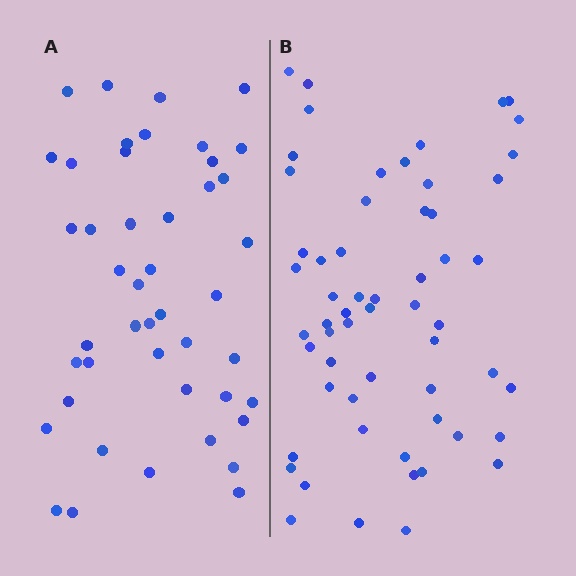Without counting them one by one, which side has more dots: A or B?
Region B (the right region) has more dots.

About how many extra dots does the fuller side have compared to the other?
Region B has approximately 15 more dots than region A.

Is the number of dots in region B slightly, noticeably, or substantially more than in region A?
Region B has noticeably more, but not dramatically so. The ratio is roughly 1.3 to 1.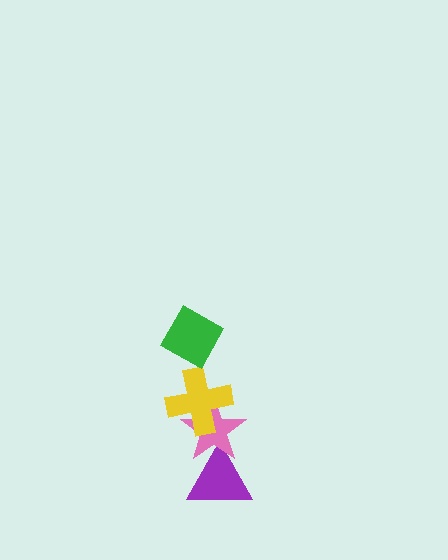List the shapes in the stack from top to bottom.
From top to bottom: the green diamond, the yellow cross, the pink star, the purple triangle.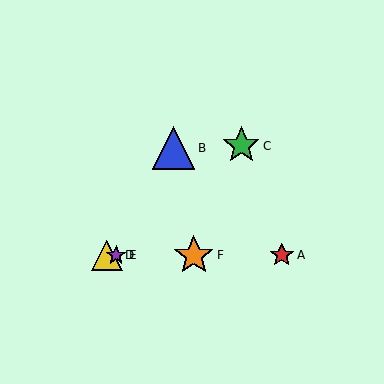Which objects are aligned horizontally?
Objects A, D, E, F are aligned horizontally.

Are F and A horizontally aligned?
Yes, both are at y≈255.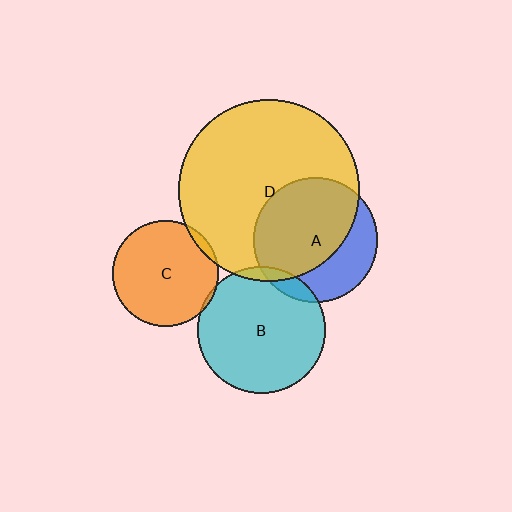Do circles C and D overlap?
Yes.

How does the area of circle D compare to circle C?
Approximately 2.9 times.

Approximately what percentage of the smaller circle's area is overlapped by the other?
Approximately 5%.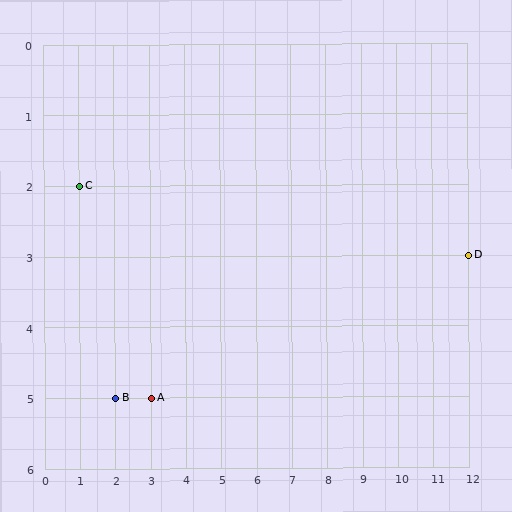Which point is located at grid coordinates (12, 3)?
Point D is at (12, 3).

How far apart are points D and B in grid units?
Points D and B are 10 columns and 2 rows apart (about 10.2 grid units diagonally).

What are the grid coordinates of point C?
Point C is at grid coordinates (1, 2).